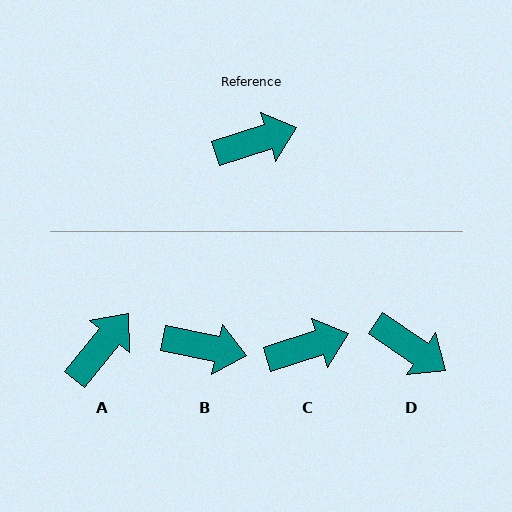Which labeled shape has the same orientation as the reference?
C.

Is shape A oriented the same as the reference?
No, it is off by about 33 degrees.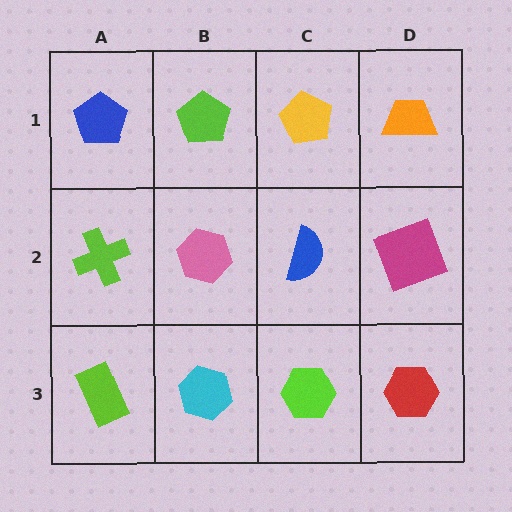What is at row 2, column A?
A lime cross.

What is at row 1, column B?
A lime pentagon.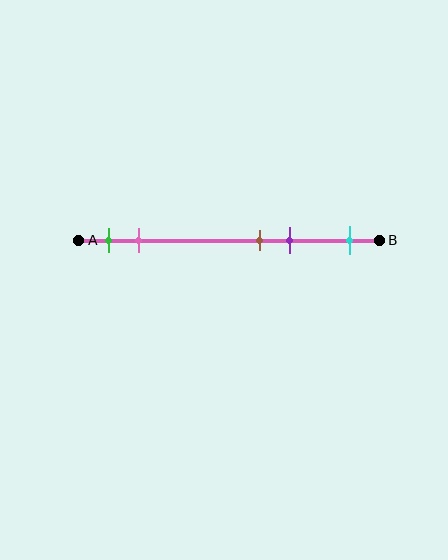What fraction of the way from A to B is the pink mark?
The pink mark is approximately 20% (0.2) of the way from A to B.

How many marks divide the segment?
There are 5 marks dividing the segment.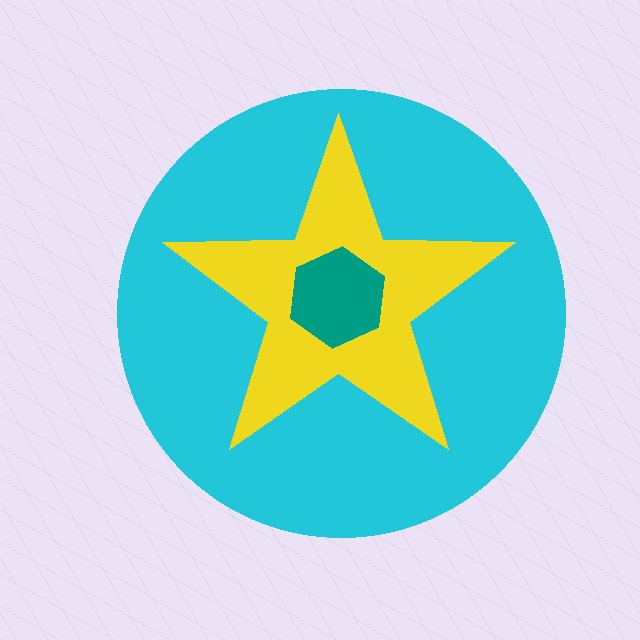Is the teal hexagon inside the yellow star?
Yes.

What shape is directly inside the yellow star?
The teal hexagon.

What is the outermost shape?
The cyan circle.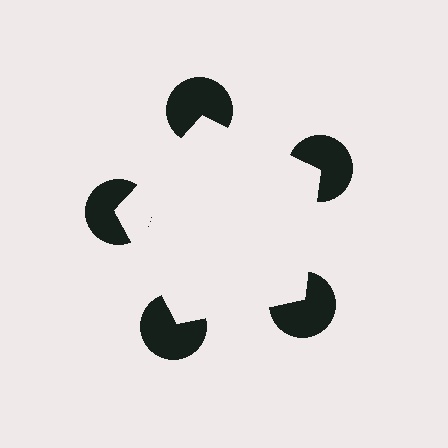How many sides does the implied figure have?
5 sides.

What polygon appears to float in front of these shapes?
An illusory pentagon — its edges are inferred from the aligned wedge cuts in the pac-man discs, not physically drawn.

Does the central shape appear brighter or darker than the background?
It typically appears slightly brighter than the background, even though no actual brightness change is drawn.